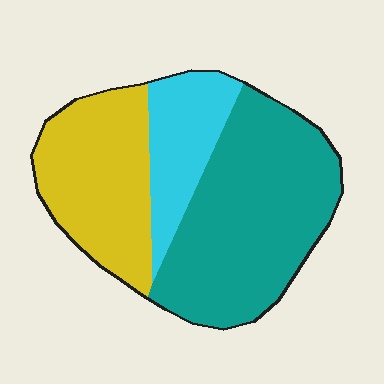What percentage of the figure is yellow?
Yellow covers roughly 30% of the figure.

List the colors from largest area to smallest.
From largest to smallest: teal, yellow, cyan.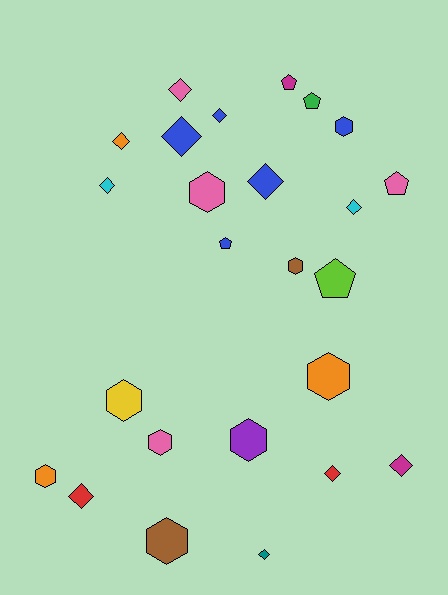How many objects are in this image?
There are 25 objects.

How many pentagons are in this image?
There are 5 pentagons.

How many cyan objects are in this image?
There are 2 cyan objects.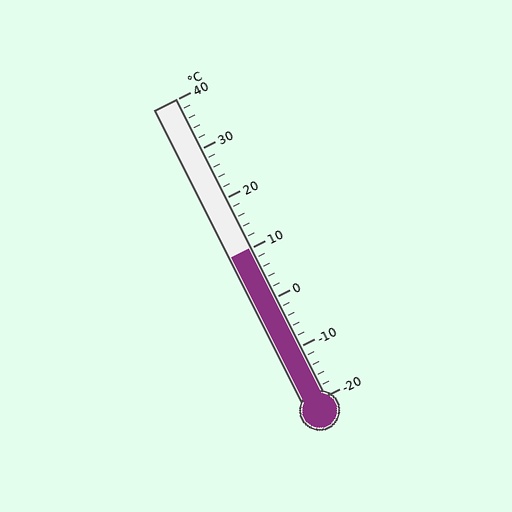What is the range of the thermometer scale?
The thermometer scale ranges from -20°C to 40°C.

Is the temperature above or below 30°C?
The temperature is below 30°C.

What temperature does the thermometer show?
The thermometer shows approximately 10°C.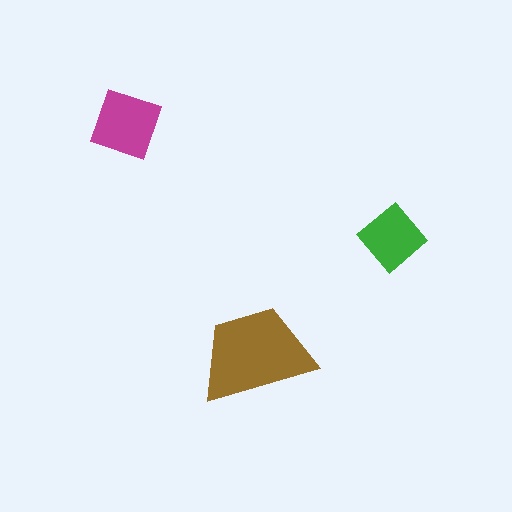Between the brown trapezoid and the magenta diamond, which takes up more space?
The brown trapezoid.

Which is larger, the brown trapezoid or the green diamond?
The brown trapezoid.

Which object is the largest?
The brown trapezoid.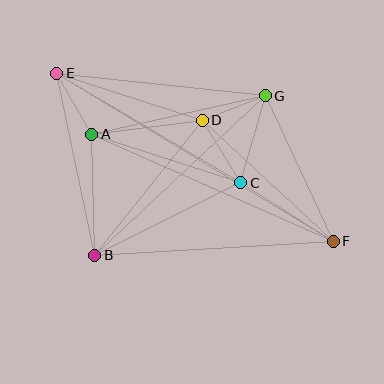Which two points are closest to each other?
Points D and G are closest to each other.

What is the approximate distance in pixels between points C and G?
The distance between C and G is approximately 90 pixels.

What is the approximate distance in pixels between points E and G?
The distance between E and G is approximately 210 pixels.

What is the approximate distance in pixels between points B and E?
The distance between B and E is approximately 186 pixels.